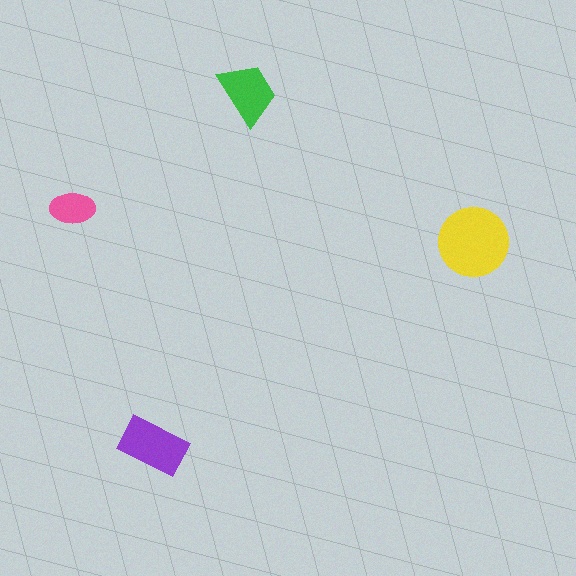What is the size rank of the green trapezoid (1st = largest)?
3rd.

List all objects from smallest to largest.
The pink ellipse, the green trapezoid, the purple rectangle, the yellow circle.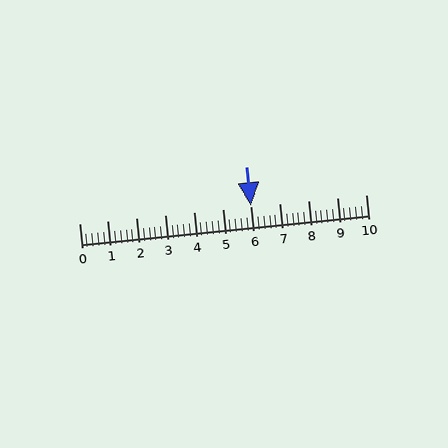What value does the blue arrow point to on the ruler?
The blue arrow points to approximately 6.0.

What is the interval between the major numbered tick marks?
The major tick marks are spaced 1 units apart.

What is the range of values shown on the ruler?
The ruler shows values from 0 to 10.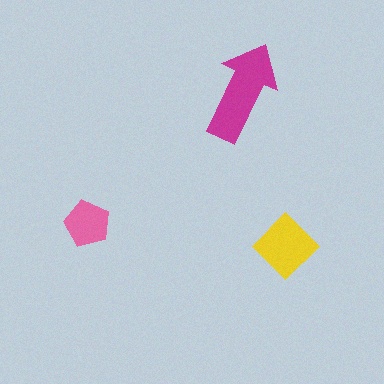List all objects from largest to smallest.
The magenta arrow, the yellow diamond, the pink pentagon.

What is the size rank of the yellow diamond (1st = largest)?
2nd.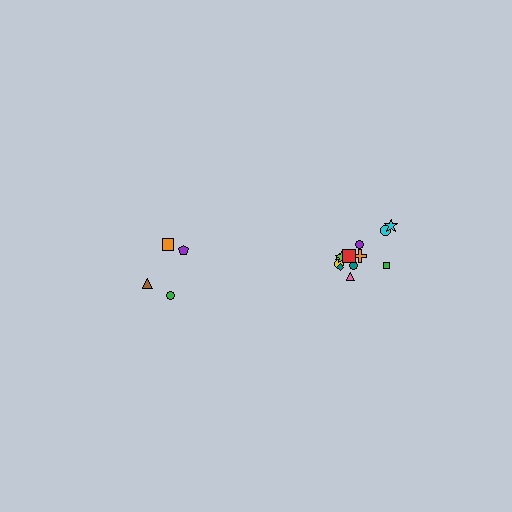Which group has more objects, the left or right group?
The right group.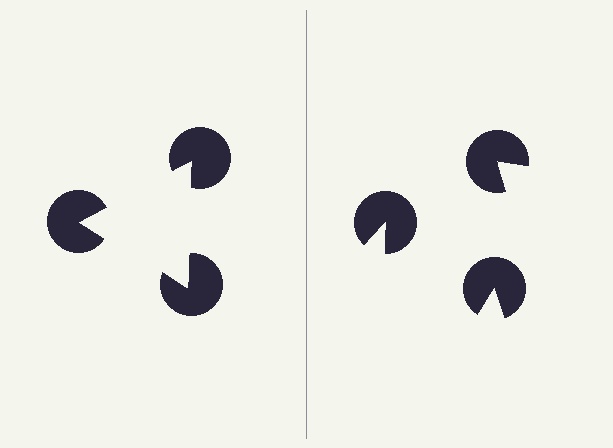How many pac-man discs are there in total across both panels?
6 — 3 on each side.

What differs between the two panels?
The pac-man discs are positioned identically on both sides; only the wedge orientations differ. On the left they align to a triangle; on the right they are misaligned.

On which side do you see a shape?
An illusory triangle appears on the left side. On the right side the wedge cuts are rotated, so no coherent shape forms.